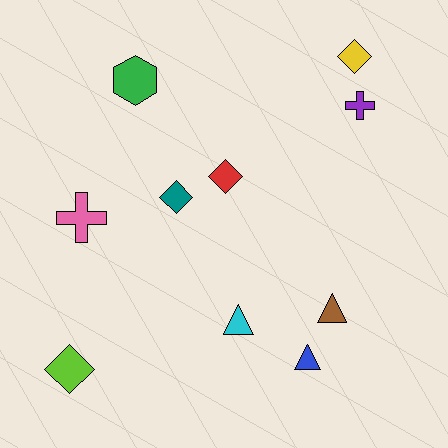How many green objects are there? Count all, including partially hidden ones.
There is 1 green object.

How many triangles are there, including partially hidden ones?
There are 3 triangles.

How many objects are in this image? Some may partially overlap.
There are 10 objects.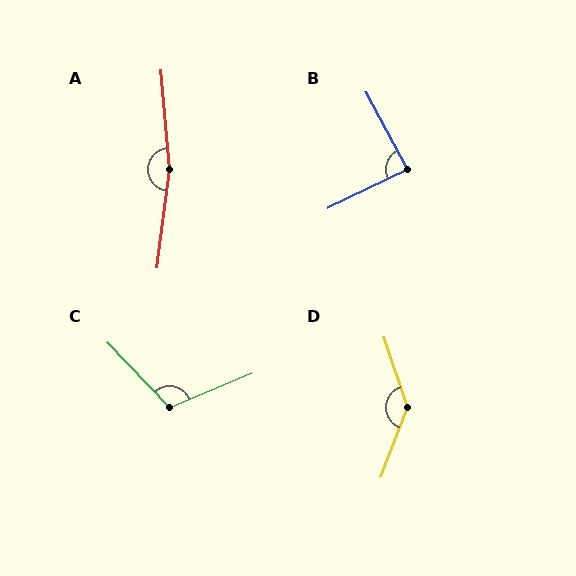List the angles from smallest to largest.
B (88°), C (111°), D (141°), A (168°).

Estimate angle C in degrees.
Approximately 111 degrees.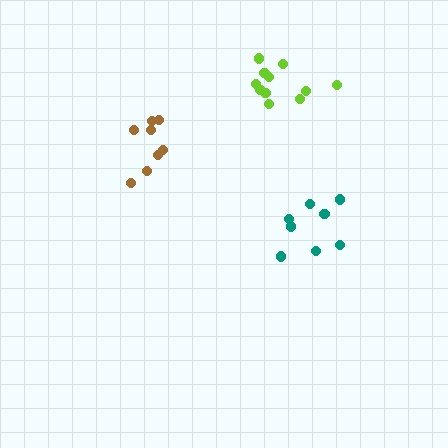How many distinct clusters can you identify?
There are 3 distinct clusters.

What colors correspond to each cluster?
The clusters are colored: brown, lime, teal.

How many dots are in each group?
Group 1: 8 dots, Group 2: 11 dots, Group 3: 8 dots (27 total).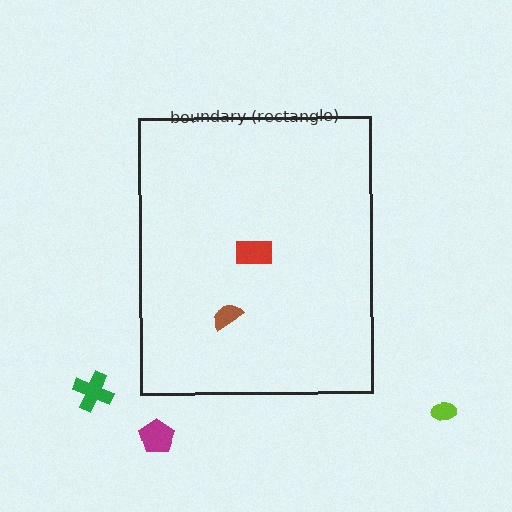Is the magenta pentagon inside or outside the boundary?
Outside.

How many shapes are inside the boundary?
2 inside, 3 outside.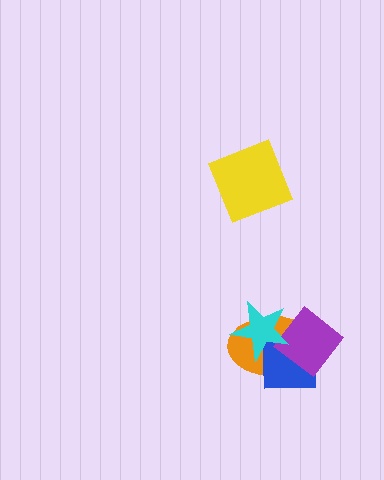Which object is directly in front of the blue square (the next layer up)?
The purple diamond is directly in front of the blue square.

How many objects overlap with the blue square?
3 objects overlap with the blue square.